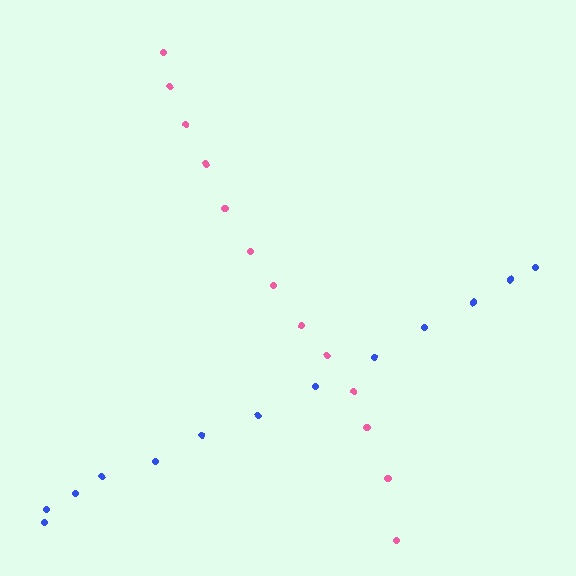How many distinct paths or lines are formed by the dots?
There are 2 distinct paths.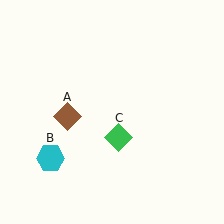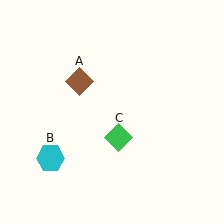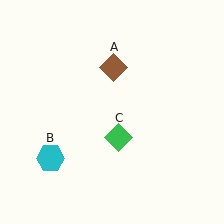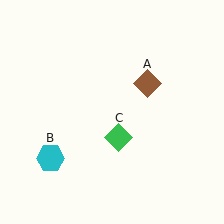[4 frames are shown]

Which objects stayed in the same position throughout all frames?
Cyan hexagon (object B) and green diamond (object C) remained stationary.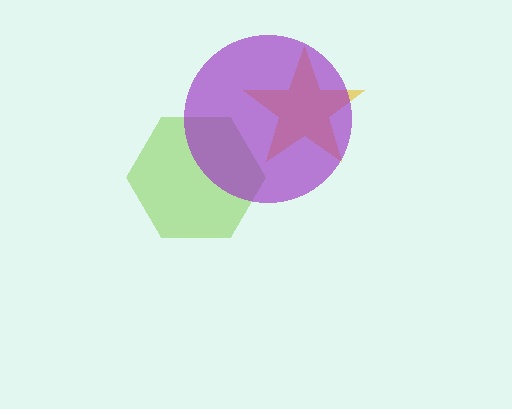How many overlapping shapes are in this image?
There are 3 overlapping shapes in the image.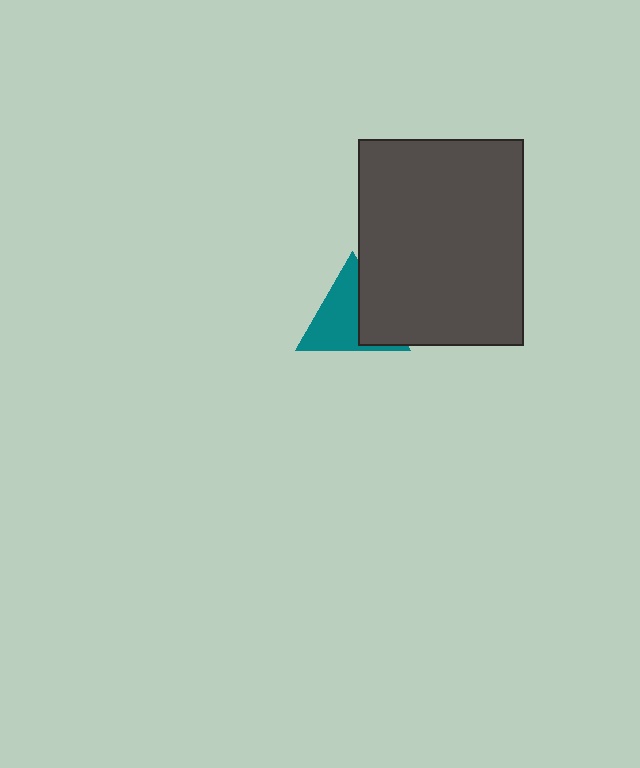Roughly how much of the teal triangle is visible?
About half of it is visible (roughly 63%).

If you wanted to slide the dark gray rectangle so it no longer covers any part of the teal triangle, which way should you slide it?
Slide it right — that is the most direct way to separate the two shapes.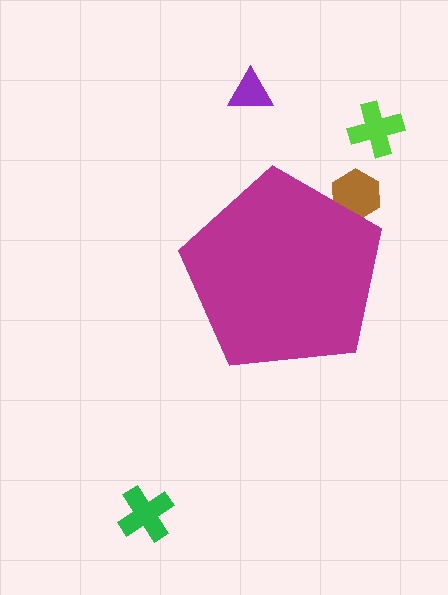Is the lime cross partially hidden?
No, the lime cross is fully visible.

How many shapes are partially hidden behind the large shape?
1 shape is partially hidden.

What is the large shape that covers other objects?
A magenta pentagon.